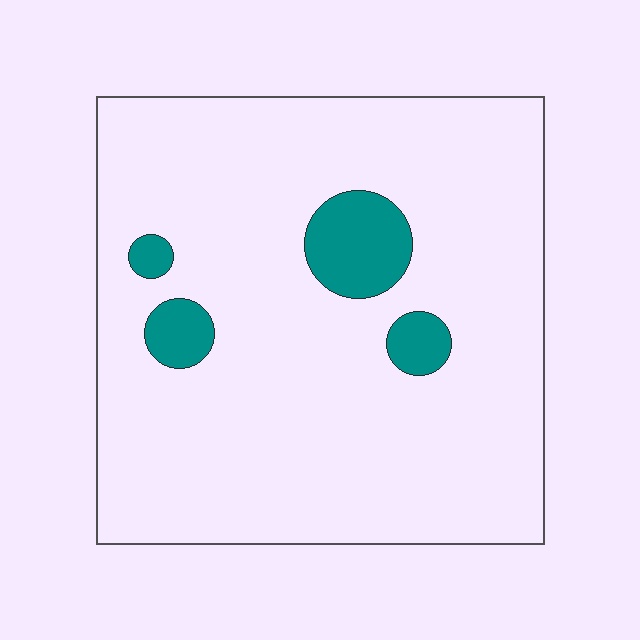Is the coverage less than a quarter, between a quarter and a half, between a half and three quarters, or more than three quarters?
Less than a quarter.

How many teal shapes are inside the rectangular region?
4.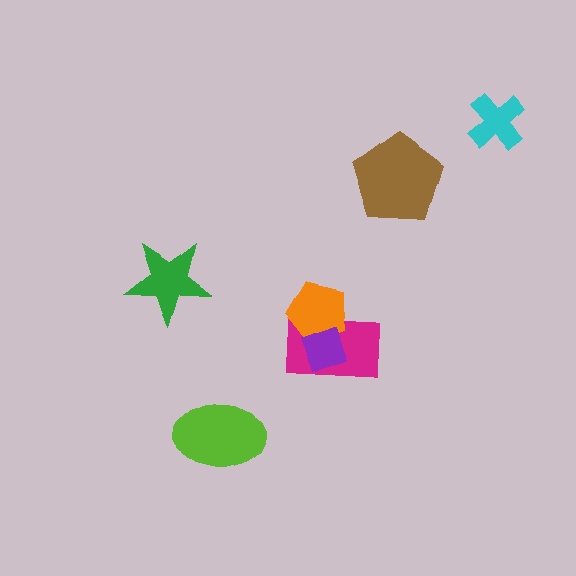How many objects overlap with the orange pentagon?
2 objects overlap with the orange pentagon.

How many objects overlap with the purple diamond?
2 objects overlap with the purple diamond.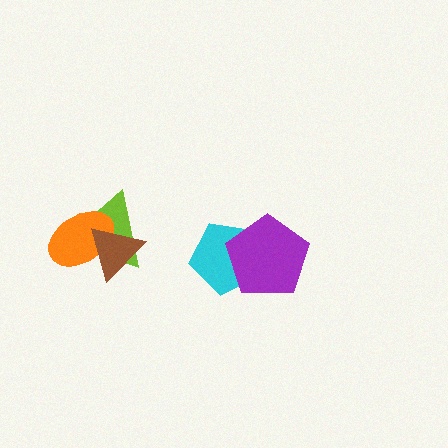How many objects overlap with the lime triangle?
2 objects overlap with the lime triangle.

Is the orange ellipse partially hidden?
Yes, it is partially covered by another shape.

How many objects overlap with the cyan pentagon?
1 object overlaps with the cyan pentagon.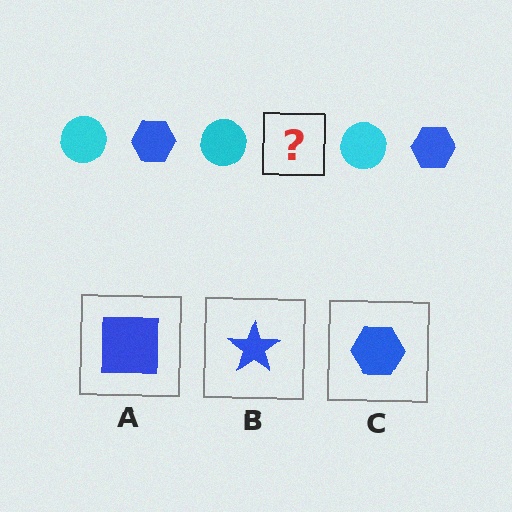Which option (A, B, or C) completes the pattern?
C.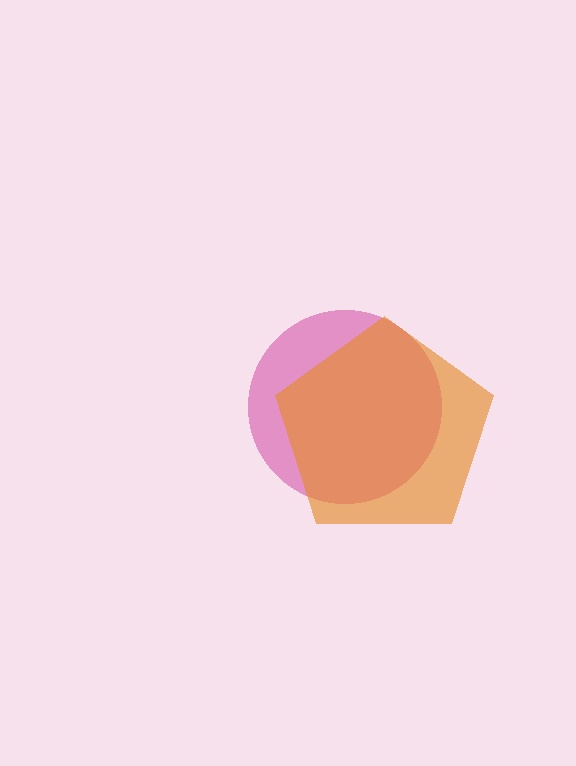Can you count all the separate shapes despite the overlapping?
Yes, there are 2 separate shapes.